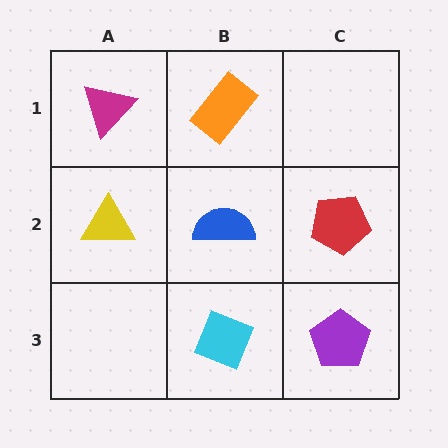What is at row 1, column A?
A magenta triangle.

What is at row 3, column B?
A cyan diamond.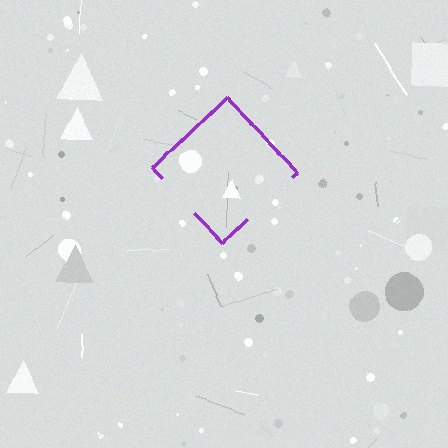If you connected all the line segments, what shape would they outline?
They would outline a diamond.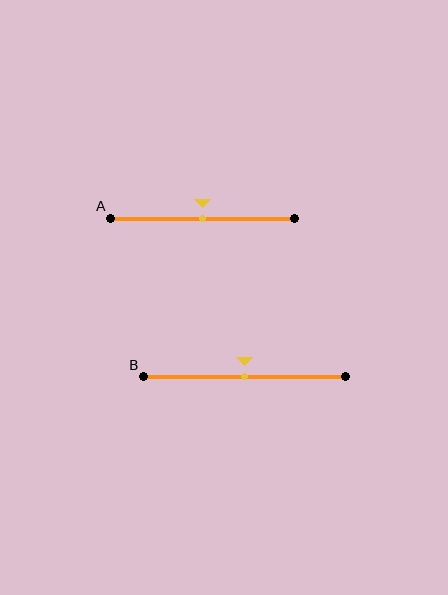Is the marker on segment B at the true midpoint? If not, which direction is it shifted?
Yes, the marker on segment B is at the true midpoint.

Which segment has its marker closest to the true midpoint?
Segment A has its marker closest to the true midpoint.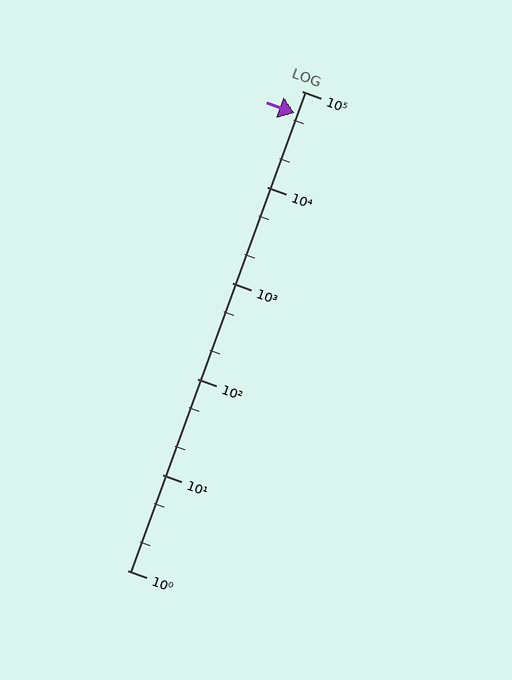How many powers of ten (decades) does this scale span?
The scale spans 5 decades, from 1 to 100000.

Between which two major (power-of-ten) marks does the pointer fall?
The pointer is between 10000 and 100000.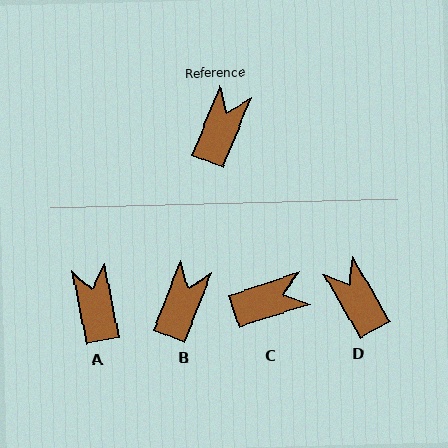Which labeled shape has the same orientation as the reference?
B.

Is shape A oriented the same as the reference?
No, it is off by about 34 degrees.